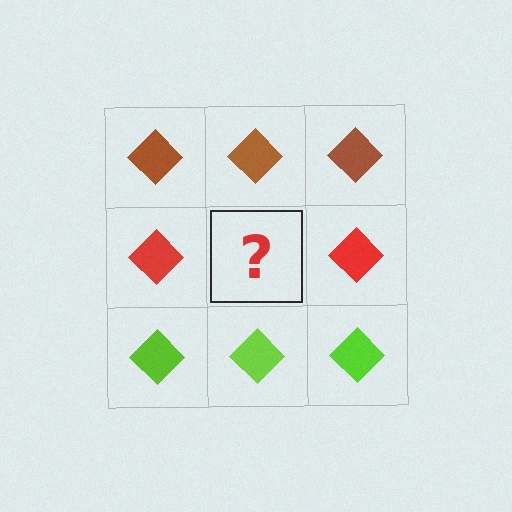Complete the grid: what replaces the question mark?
The question mark should be replaced with a red diamond.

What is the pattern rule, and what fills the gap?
The rule is that each row has a consistent color. The gap should be filled with a red diamond.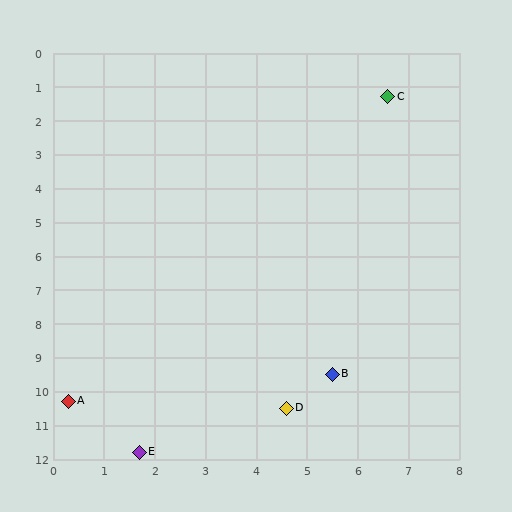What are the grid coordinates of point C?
Point C is at approximately (6.6, 1.3).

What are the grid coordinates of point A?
Point A is at approximately (0.3, 10.3).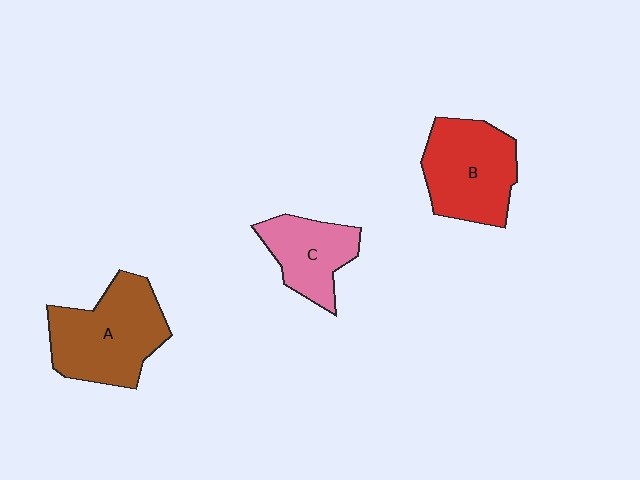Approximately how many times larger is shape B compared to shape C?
Approximately 1.4 times.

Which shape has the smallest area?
Shape C (pink).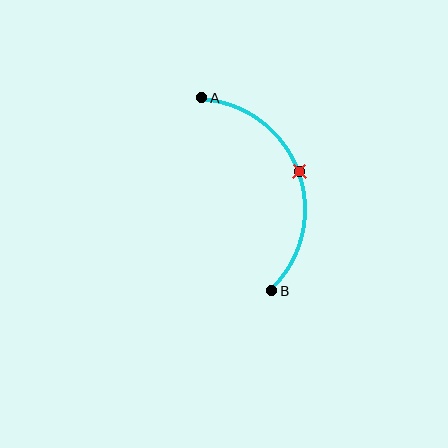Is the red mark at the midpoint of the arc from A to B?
Yes. The red mark lies on the arc at equal arc-length from both A and B — it is the arc midpoint.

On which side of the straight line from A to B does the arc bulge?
The arc bulges to the right of the straight line connecting A and B.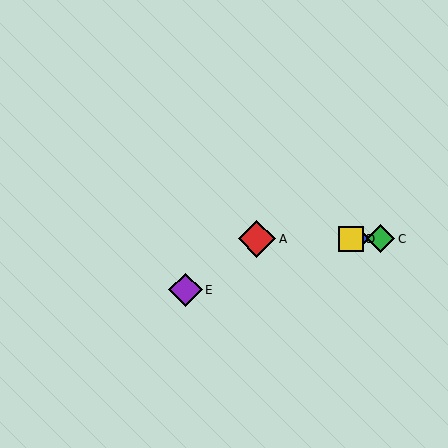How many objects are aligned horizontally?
4 objects (A, B, C, D) are aligned horizontally.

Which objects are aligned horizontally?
Objects A, B, C, D are aligned horizontally.